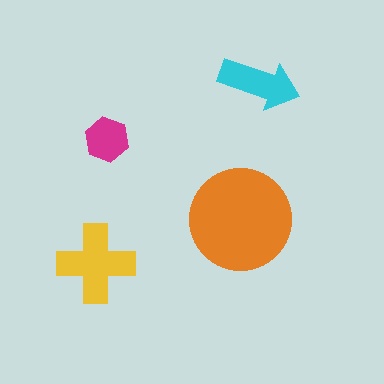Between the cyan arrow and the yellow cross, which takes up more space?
The yellow cross.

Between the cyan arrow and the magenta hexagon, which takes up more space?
The cyan arrow.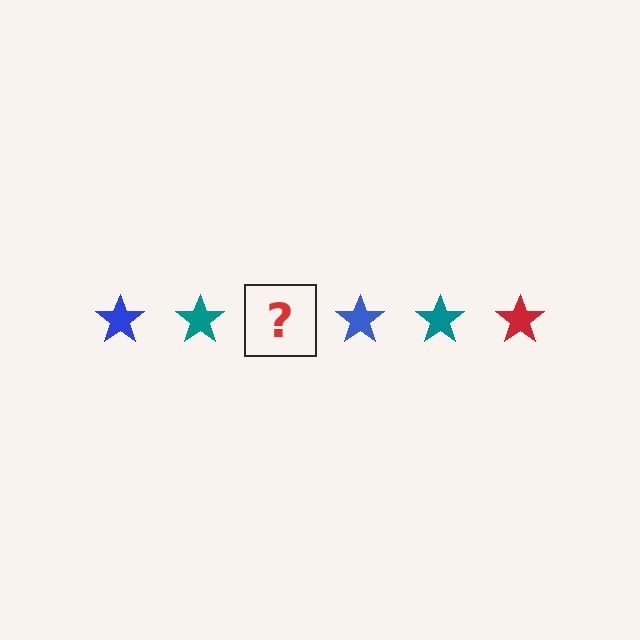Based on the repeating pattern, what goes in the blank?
The blank should be a red star.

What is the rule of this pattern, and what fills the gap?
The rule is that the pattern cycles through blue, teal, red stars. The gap should be filled with a red star.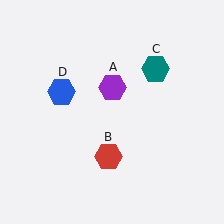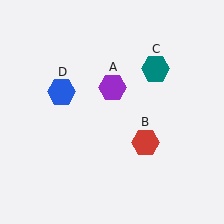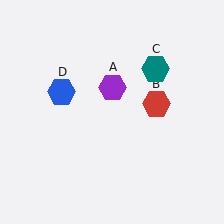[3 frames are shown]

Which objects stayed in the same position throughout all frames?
Purple hexagon (object A) and teal hexagon (object C) and blue hexagon (object D) remained stationary.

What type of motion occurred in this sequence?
The red hexagon (object B) rotated counterclockwise around the center of the scene.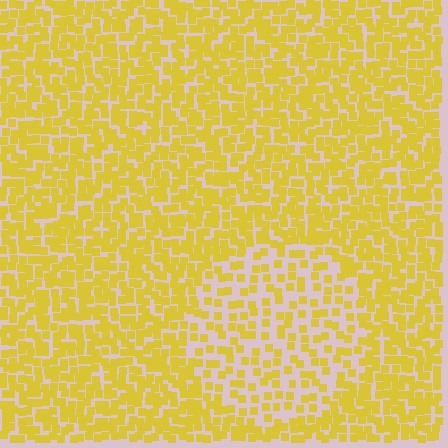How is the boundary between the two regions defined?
The boundary is defined by a change in element density (approximately 1.9x ratio). All elements are the same color, size, and shape.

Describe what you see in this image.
The image contains small yellow elements arranged at two different densities. A circle-shaped region is visible where the elements are less densely packed than the surrounding area.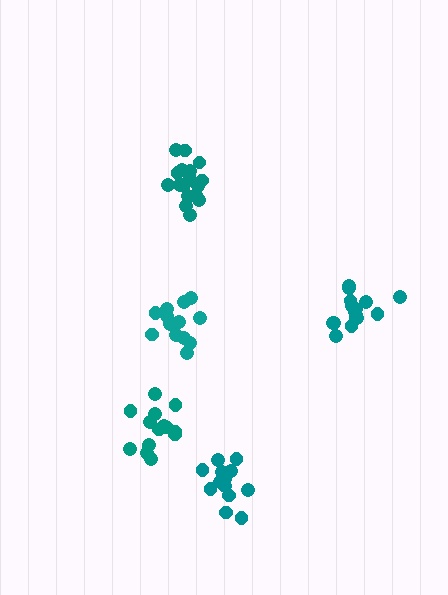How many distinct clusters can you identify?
There are 5 distinct clusters.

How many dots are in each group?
Group 1: 14 dots, Group 2: 13 dots, Group 3: 17 dots, Group 4: 16 dots, Group 5: 15 dots (75 total).